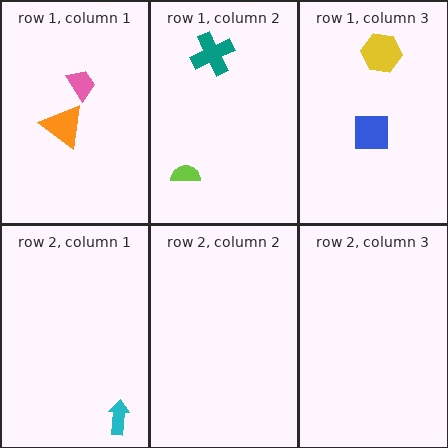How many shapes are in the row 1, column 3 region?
2.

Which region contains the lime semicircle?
The row 1, column 2 region.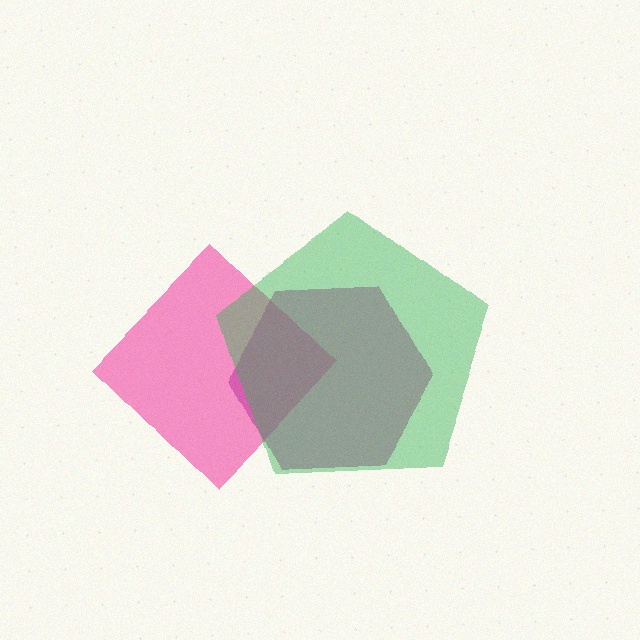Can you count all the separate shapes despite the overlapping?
Yes, there are 3 separate shapes.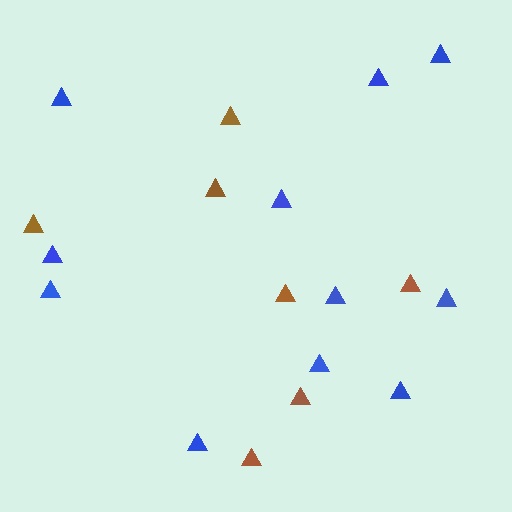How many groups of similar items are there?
There are 2 groups: one group of brown triangles (7) and one group of blue triangles (11).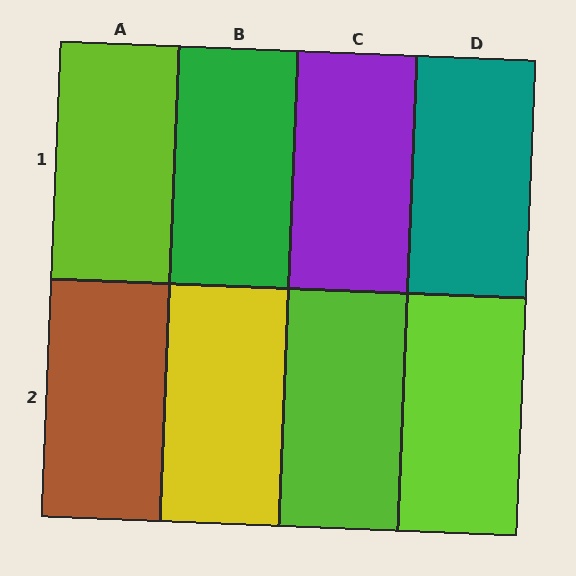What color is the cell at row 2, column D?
Lime.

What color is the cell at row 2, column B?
Yellow.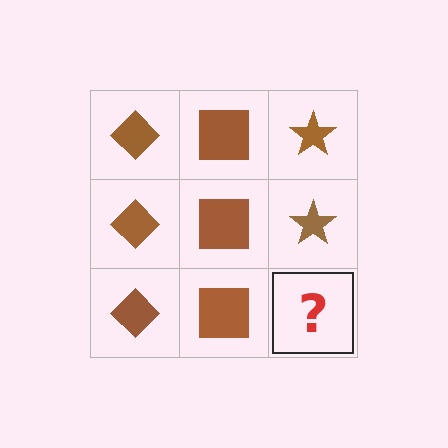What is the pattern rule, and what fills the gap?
The rule is that each column has a consistent shape. The gap should be filled with a brown star.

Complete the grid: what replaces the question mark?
The question mark should be replaced with a brown star.